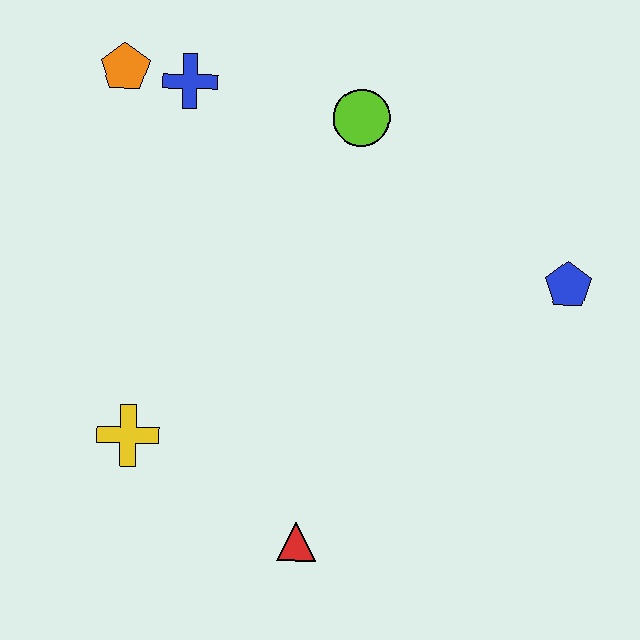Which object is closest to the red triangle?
The yellow cross is closest to the red triangle.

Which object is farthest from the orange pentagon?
The red triangle is farthest from the orange pentagon.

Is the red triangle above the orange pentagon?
No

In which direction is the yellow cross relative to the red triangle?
The yellow cross is to the left of the red triangle.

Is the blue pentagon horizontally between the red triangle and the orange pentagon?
No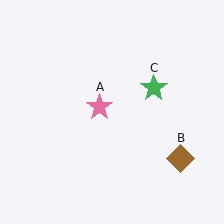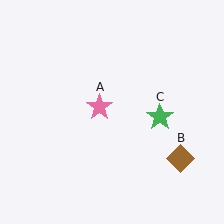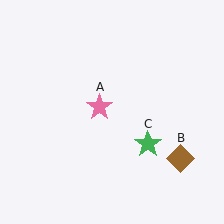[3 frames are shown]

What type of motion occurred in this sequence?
The green star (object C) rotated clockwise around the center of the scene.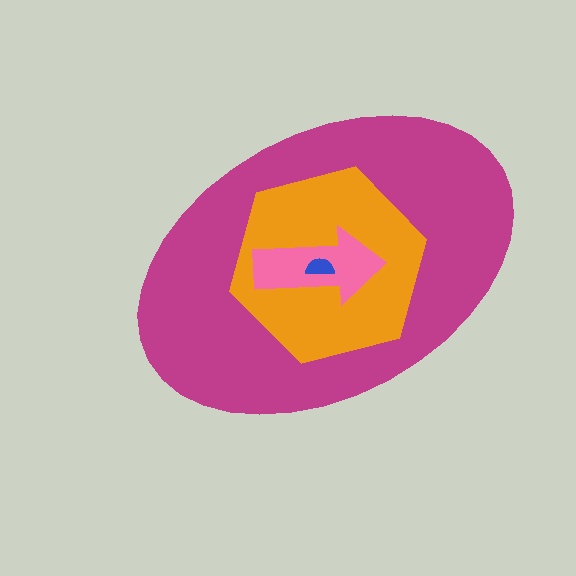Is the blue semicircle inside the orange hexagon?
Yes.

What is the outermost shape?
The magenta ellipse.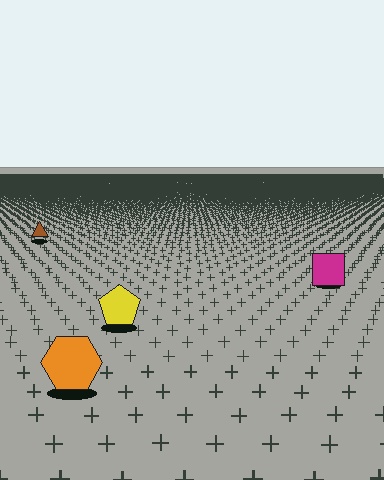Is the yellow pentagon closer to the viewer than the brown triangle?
Yes. The yellow pentagon is closer — you can tell from the texture gradient: the ground texture is coarser near it.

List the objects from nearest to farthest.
From nearest to farthest: the orange hexagon, the yellow pentagon, the magenta square, the brown triangle.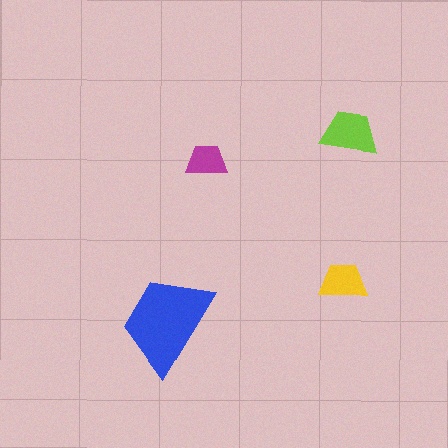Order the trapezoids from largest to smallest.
the blue one, the lime one, the yellow one, the magenta one.